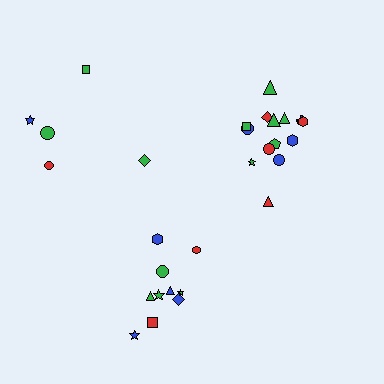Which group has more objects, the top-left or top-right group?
The top-right group.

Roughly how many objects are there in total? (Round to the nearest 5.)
Roughly 30 objects in total.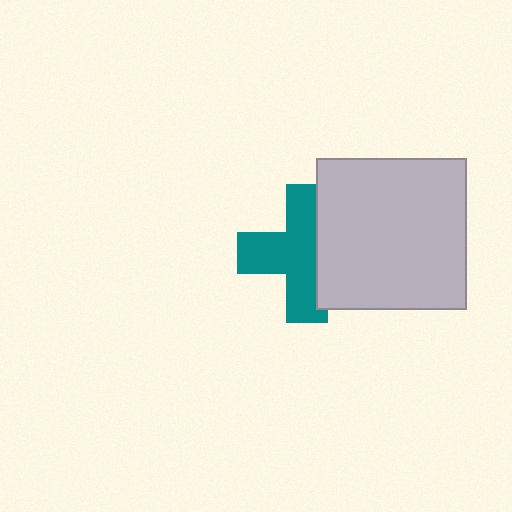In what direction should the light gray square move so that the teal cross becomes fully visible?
The light gray square should move right. That is the shortest direction to clear the overlap and leave the teal cross fully visible.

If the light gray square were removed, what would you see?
You would see the complete teal cross.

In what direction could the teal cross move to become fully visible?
The teal cross could move left. That would shift it out from behind the light gray square entirely.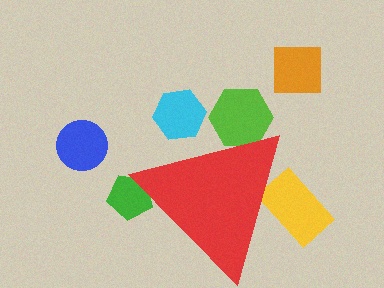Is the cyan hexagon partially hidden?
Yes, the cyan hexagon is partially hidden behind the red triangle.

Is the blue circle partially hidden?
No, the blue circle is fully visible.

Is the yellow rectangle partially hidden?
Yes, the yellow rectangle is partially hidden behind the red triangle.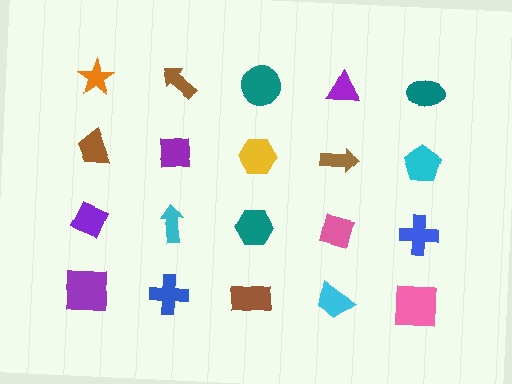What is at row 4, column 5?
A pink square.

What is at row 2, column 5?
A cyan pentagon.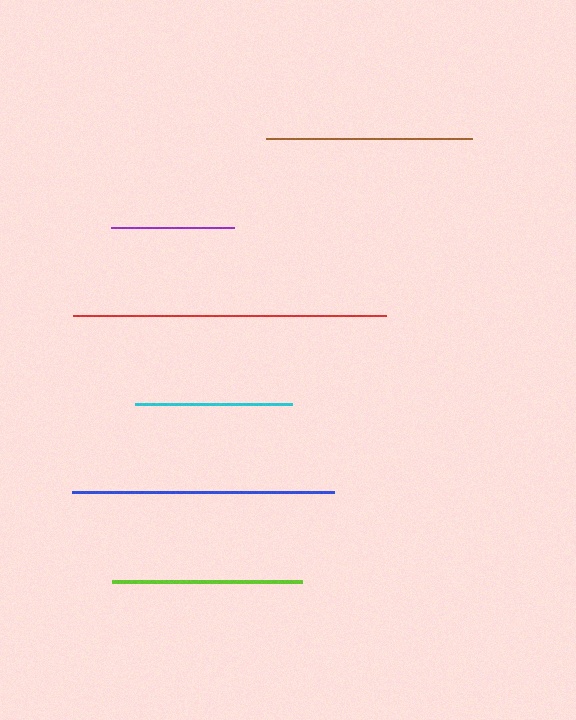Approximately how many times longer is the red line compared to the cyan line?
The red line is approximately 2.0 times the length of the cyan line.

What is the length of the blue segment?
The blue segment is approximately 262 pixels long.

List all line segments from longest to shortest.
From longest to shortest: red, blue, brown, lime, cyan, purple.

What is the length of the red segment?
The red segment is approximately 313 pixels long.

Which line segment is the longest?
The red line is the longest at approximately 313 pixels.